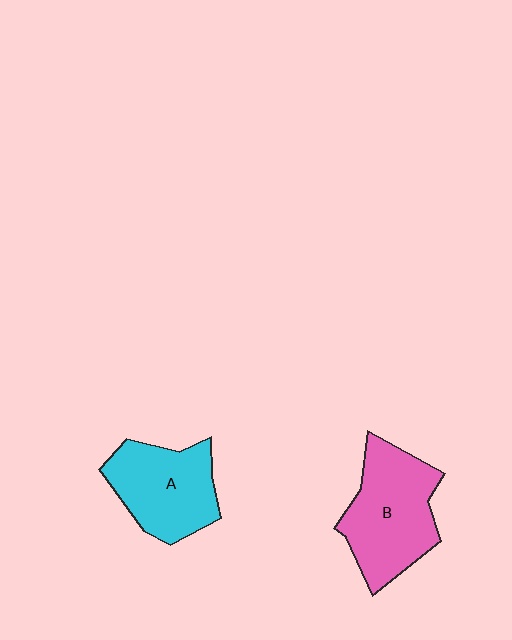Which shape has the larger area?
Shape B (pink).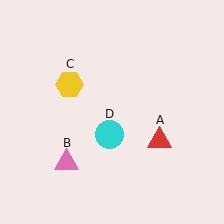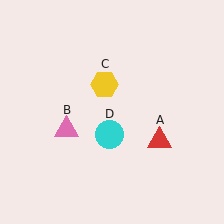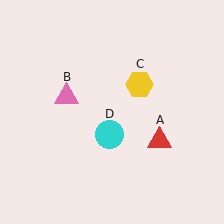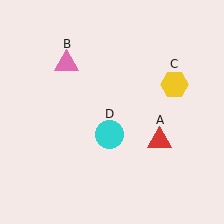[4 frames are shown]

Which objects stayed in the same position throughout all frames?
Red triangle (object A) and cyan circle (object D) remained stationary.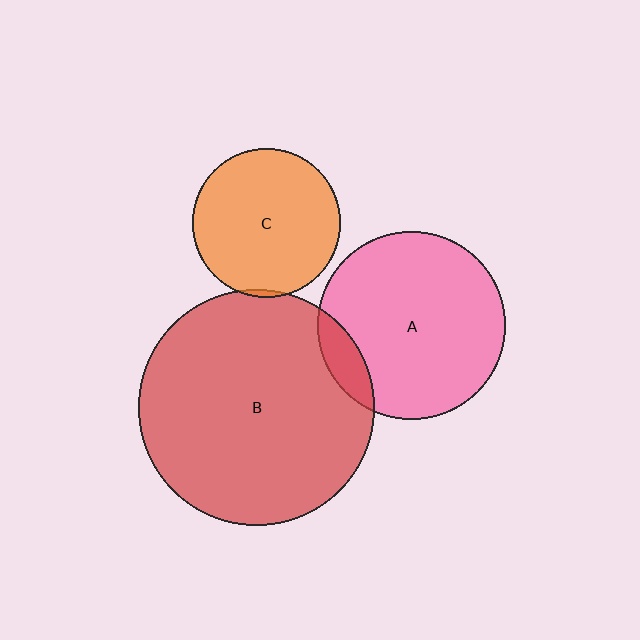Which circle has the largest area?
Circle B (red).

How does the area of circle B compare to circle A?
Approximately 1.6 times.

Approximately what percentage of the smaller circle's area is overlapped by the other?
Approximately 5%.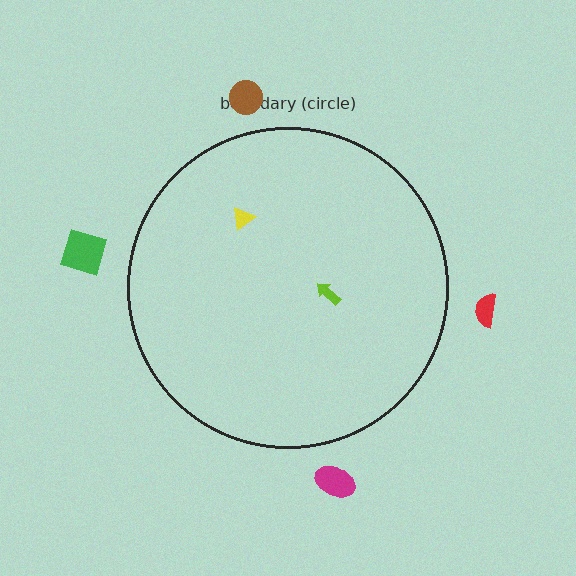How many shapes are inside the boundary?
2 inside, 4 outside.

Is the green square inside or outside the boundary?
Outside.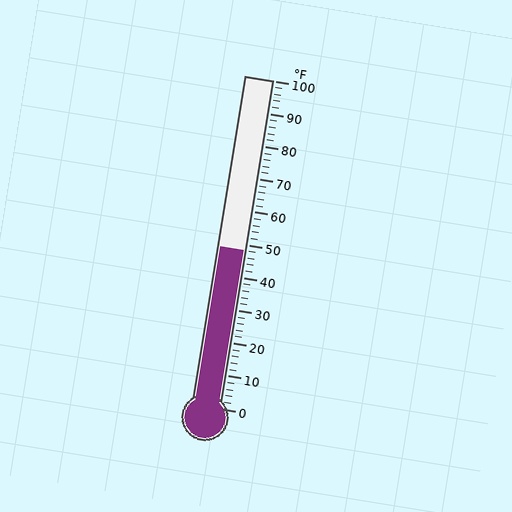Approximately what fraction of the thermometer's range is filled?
The thermometer is filled to approximately 50% of its range.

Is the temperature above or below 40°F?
The temperature is above 40°F.